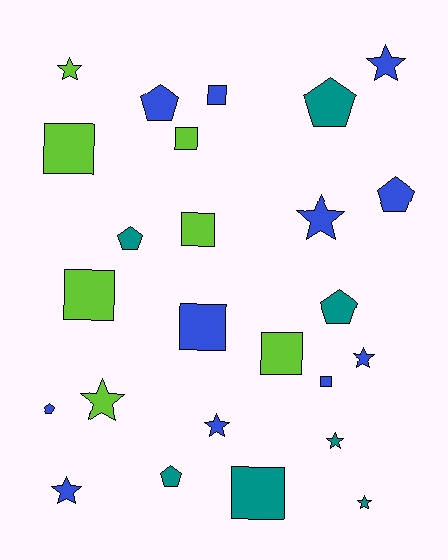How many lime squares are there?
There are 5 lime squares.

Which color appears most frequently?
Blue, with 11 objects.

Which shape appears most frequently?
Square, with 9 objects.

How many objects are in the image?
There are 25 objects.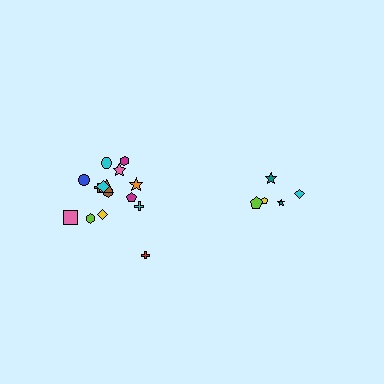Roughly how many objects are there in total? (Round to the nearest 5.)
Roughly 20 objects in total.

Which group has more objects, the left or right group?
The left group.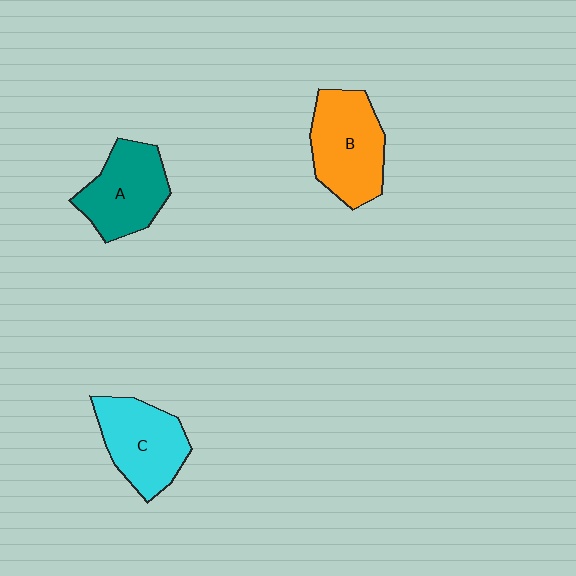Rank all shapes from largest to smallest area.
From largest to smallest: B (orange), C (cyan), A (teal).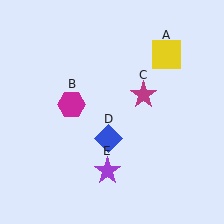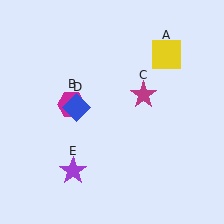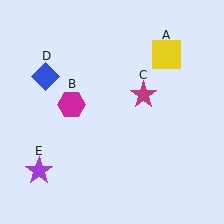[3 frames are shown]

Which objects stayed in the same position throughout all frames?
Yellow square (object A) and magenta hexagon (object B) and magenta star (object C) remained stationary.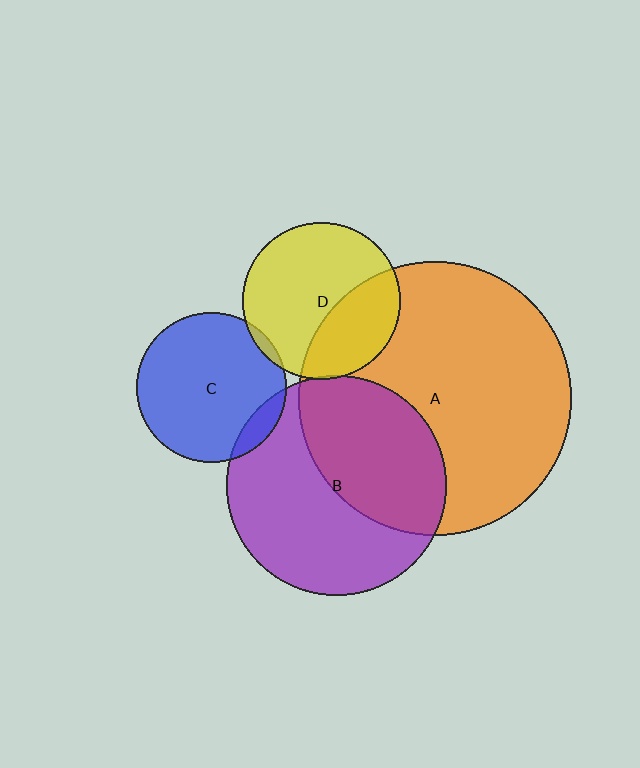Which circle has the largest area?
Circle A (orange).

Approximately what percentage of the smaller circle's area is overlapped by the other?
Approximately 45%.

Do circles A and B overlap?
Yes.